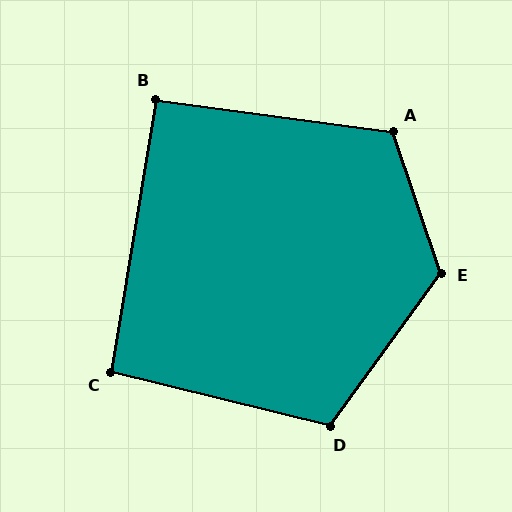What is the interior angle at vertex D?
Approximately 112 degrees (obtuse).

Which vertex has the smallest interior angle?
B, at approximately 92 degrees.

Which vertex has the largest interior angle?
E, at approximately 126 degrees.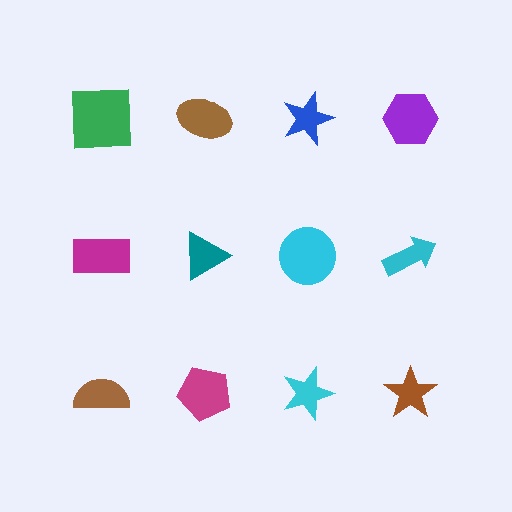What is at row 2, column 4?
A cyan arrow.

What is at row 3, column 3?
A cyan star.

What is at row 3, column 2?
A magenta pentagon.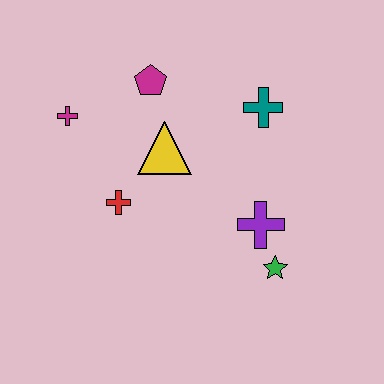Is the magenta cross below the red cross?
No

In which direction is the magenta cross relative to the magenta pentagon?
The magenta cross is to the left of the magenta pentagon.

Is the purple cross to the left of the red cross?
No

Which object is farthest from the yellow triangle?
The green star is farthest from the yellow triangle.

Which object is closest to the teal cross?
The yellow triangle is closest to the teal cross.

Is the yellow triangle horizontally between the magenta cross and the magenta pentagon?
No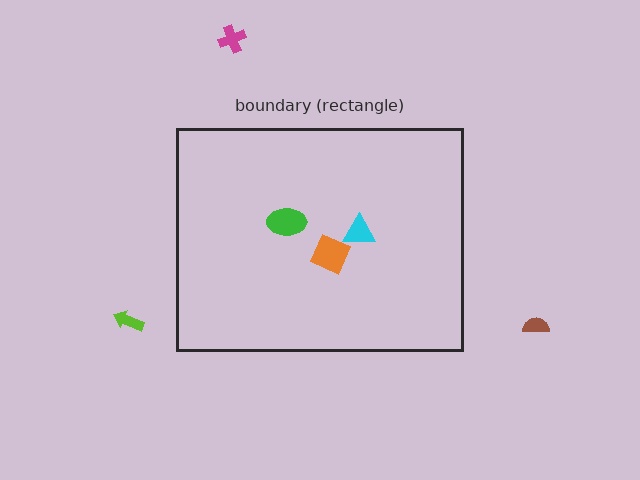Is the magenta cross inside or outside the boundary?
Outside.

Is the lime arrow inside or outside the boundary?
Outside.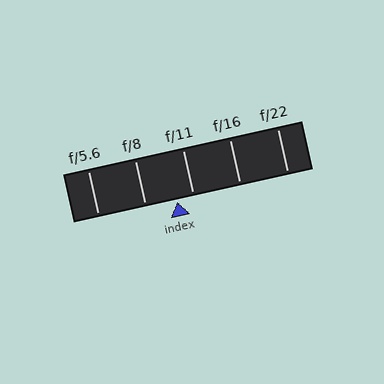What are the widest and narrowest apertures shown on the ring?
The widest aperture shown is f/5.6 and the narrowest is f/22.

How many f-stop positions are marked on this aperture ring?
There are 5 f-stop positions marked.